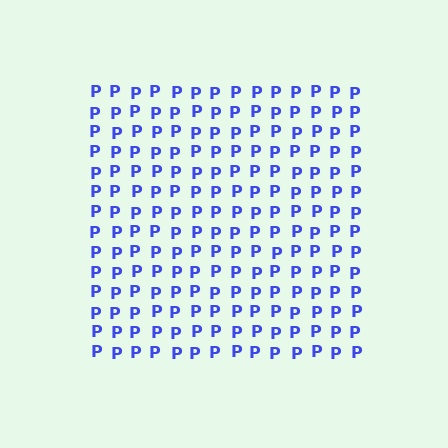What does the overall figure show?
The overall figure shows a square.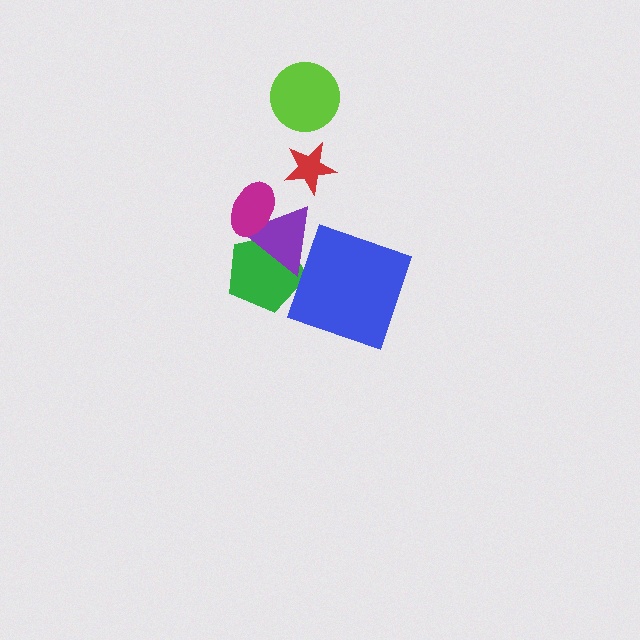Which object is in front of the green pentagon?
The purple triangle is in front of the green pentagon.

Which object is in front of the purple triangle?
The magenta ellipse is in front of the purple triangle.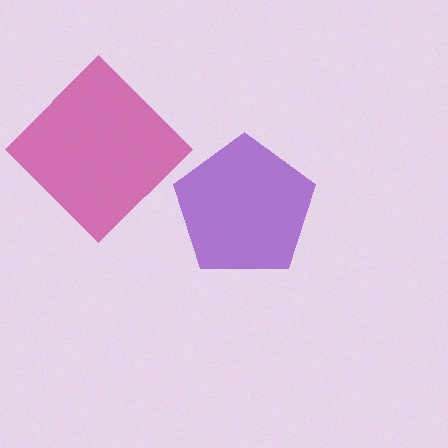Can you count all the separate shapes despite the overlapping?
Yes, there are 2 separate shapes.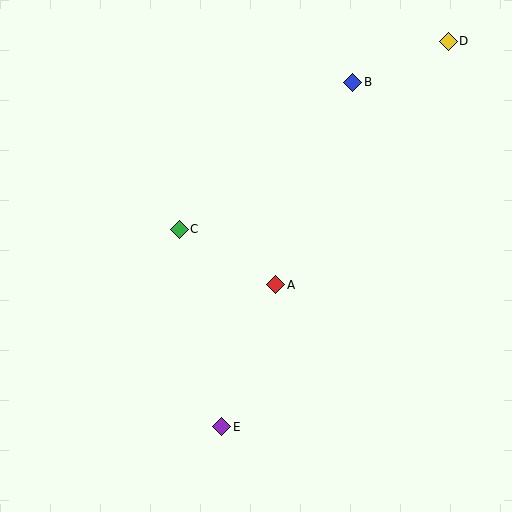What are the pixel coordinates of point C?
Point C is at (179, 229).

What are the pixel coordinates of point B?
Point B is at (353, 82).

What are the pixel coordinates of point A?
Point A is at (276, 285).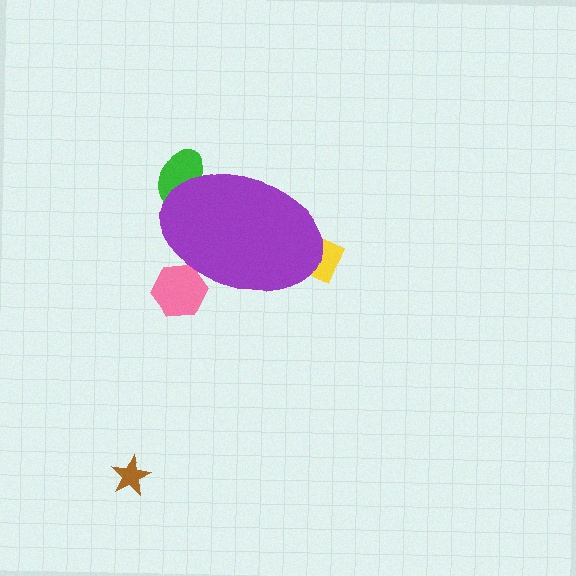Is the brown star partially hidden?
No, the brown star is fully visible.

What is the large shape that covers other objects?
A purple ellipse.